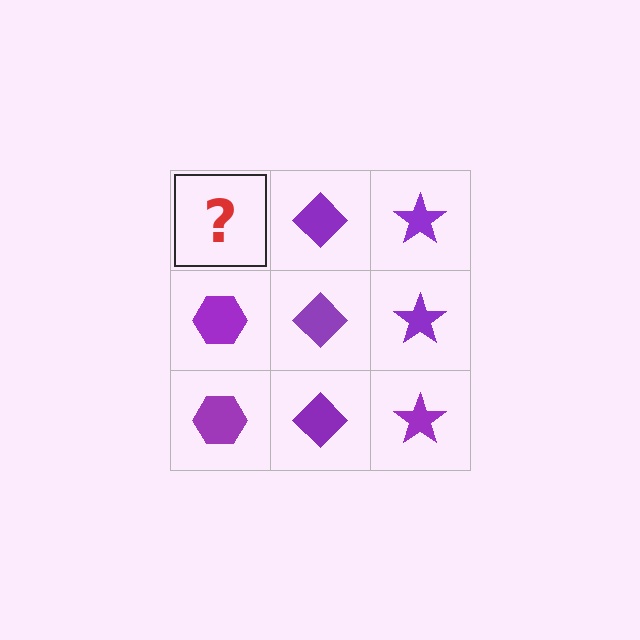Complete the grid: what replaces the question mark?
The question mark should be replaced with a purple hexagon.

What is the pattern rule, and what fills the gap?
The rule is that each column has a consistent shape. The gap should be filled with a purple hexagon.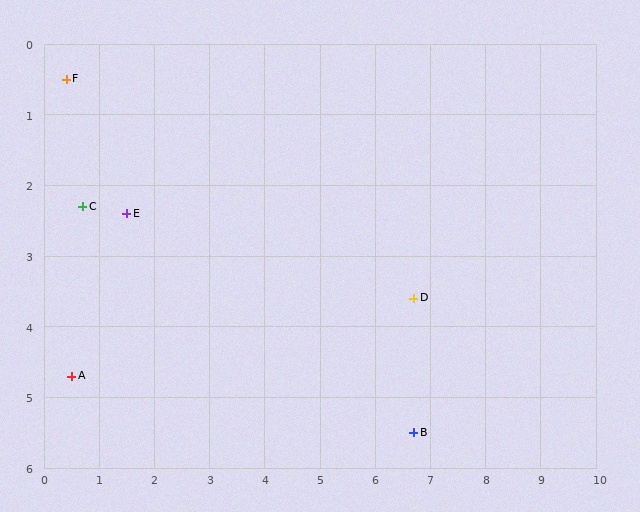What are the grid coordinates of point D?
Point D is at approximately (6.7, 3.6).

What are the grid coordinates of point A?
Point A is at approximately (0.5, 4.7).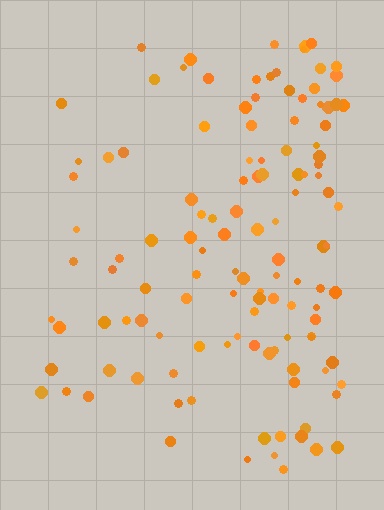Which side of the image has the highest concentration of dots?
The right.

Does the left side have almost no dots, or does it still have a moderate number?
Still a moderate number, just noticeably fewer than the right.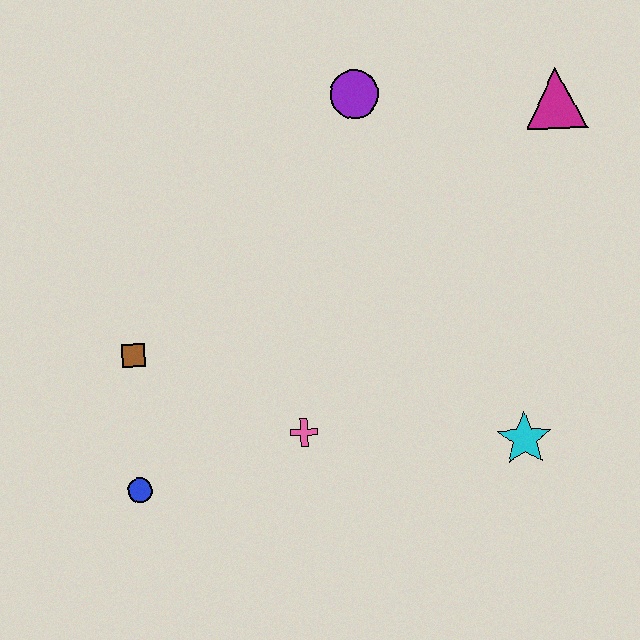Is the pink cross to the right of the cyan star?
No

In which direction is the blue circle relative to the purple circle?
The blue circle is below the purple circle.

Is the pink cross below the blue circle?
No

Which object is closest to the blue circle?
The brown square is closest to the blue circle.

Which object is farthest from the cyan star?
The brown square is farthest from the cyan star.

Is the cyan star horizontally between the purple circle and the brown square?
No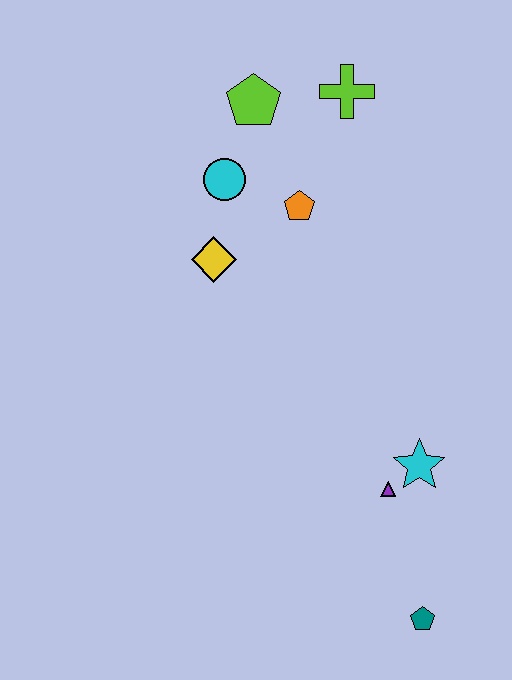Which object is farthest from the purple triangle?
The lime pentagon is farthest from the purple triangle.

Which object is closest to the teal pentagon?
The purple triangle is closest to the teal pentagon.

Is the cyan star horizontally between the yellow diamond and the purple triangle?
No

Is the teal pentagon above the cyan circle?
No